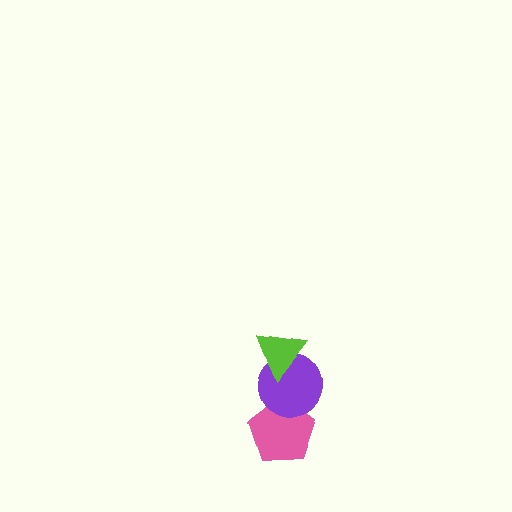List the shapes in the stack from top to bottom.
From top to bottom: the lime triangle, the purple circle, the pink pentagon.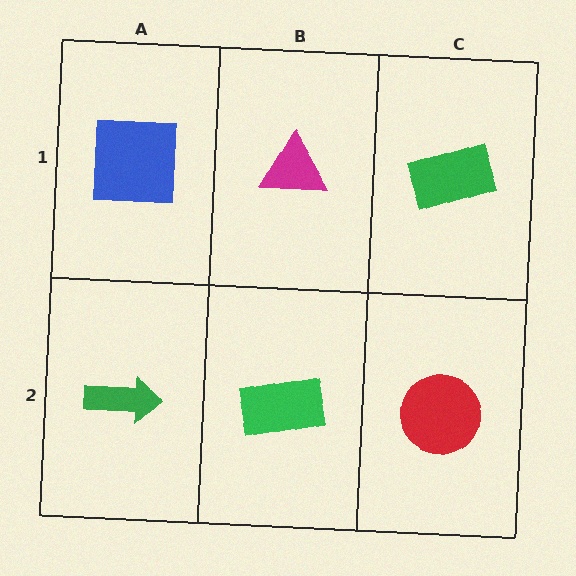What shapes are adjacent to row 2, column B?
A magenta triangle (row 1, column B), a green arrow (row 2, column A), a red circle (row 2, column C).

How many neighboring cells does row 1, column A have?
2.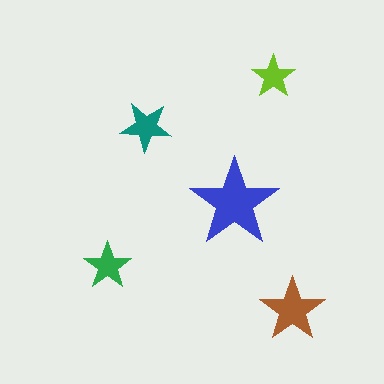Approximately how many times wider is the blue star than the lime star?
About 2 times wider.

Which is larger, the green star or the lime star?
The green one.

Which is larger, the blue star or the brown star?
The blue one.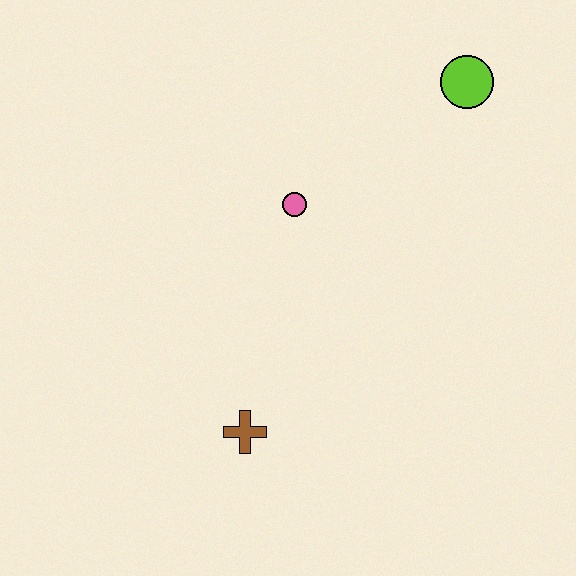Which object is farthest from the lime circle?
The brown cross is farthest from the lime circle.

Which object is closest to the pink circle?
The lime circle is closest to the pink circle.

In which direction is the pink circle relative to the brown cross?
The pink circle is above the brown cross.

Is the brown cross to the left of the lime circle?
Yes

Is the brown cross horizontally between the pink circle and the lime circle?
No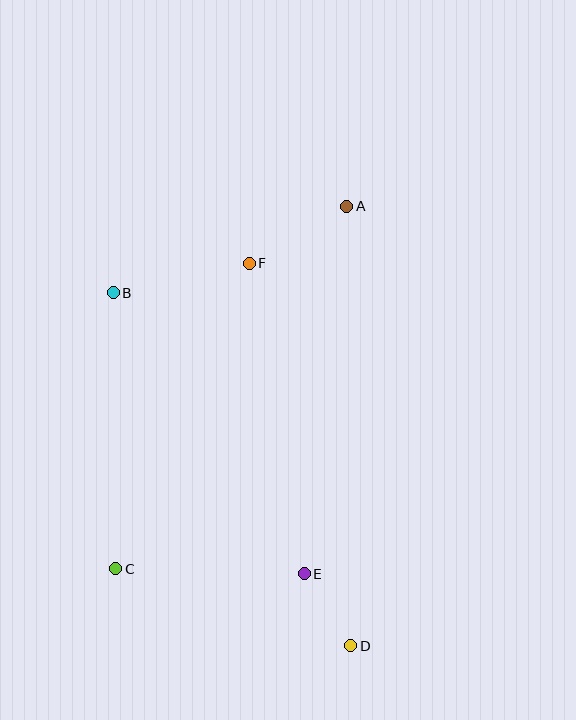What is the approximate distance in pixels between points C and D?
The distance between C and D is approximately 247 pixels.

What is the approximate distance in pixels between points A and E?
The distance between A and E is approximately 370 pixels.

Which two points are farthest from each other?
Points A and D are farthest from each other.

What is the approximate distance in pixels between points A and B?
The distance between A and B is approximately 249 pixels.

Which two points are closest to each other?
Points D and E are closest to each other.